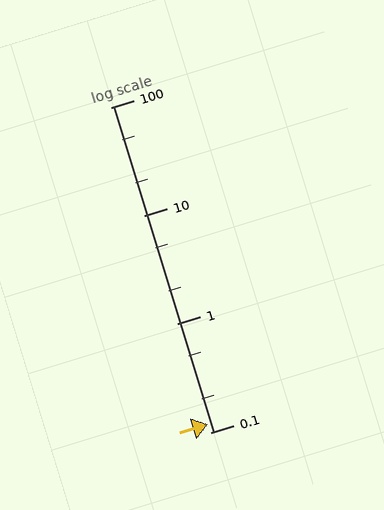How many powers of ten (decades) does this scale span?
The scale spans 3 decades, from 0.1 to 100.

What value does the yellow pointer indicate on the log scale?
The pointer indicates approximately 0.12.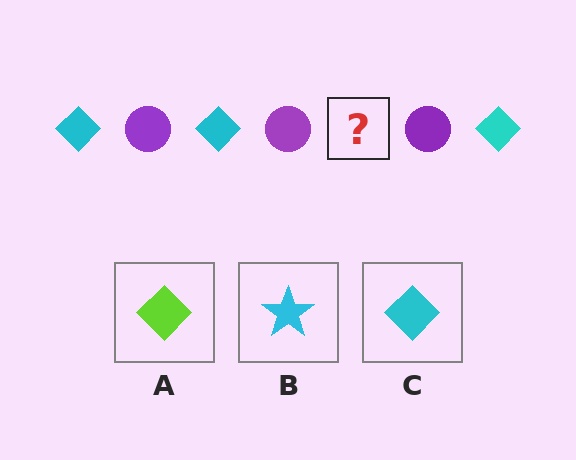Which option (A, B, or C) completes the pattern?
C.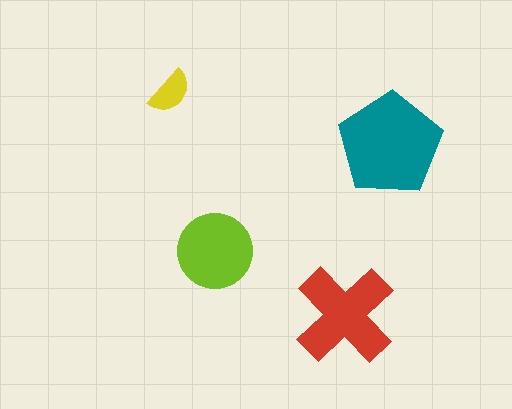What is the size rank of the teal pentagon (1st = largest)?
1st.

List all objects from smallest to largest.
The yellow semicircle, the lime circle, the red cross, the teal pentagon.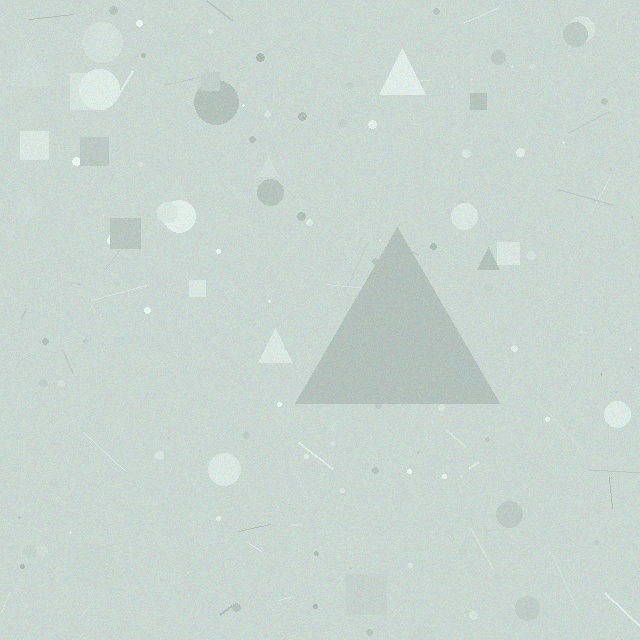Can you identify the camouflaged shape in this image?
The camouflaged shape is a triangle.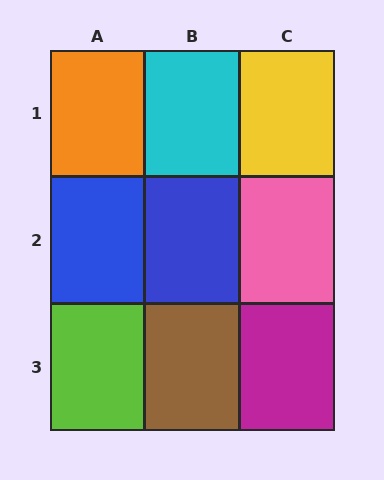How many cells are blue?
2 cells are blue.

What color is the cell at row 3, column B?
Brown.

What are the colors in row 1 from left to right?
Orange, cyan, yellow.